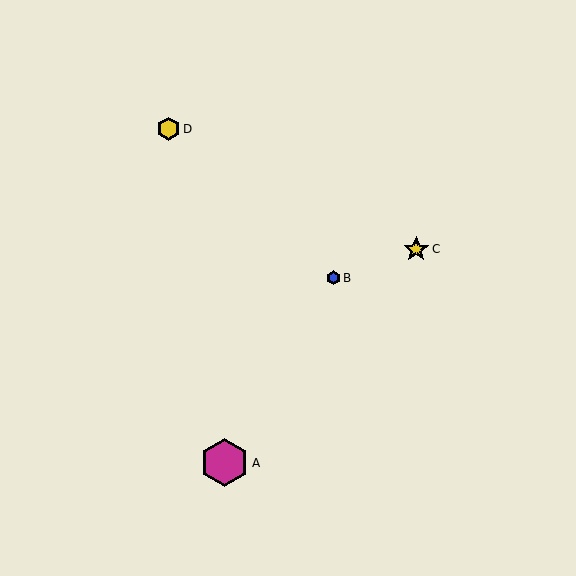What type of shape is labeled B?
Shape B is a blue hexagon.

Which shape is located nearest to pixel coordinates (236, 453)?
The magenta hexagon (labeled A) at (225, 463) is nearest to that location.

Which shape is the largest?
The magenta hexagon (labeled A) is the largest.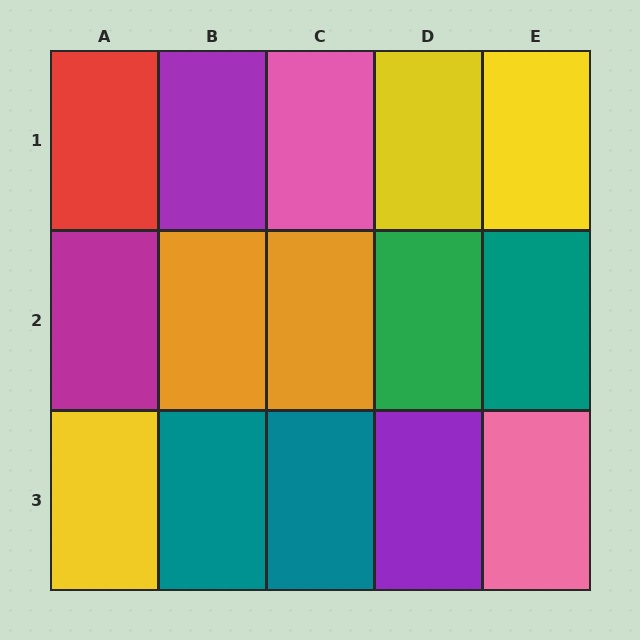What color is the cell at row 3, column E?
Pink.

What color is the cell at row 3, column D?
Purple.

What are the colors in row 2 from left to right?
Magenta, orange, orange, green, teal.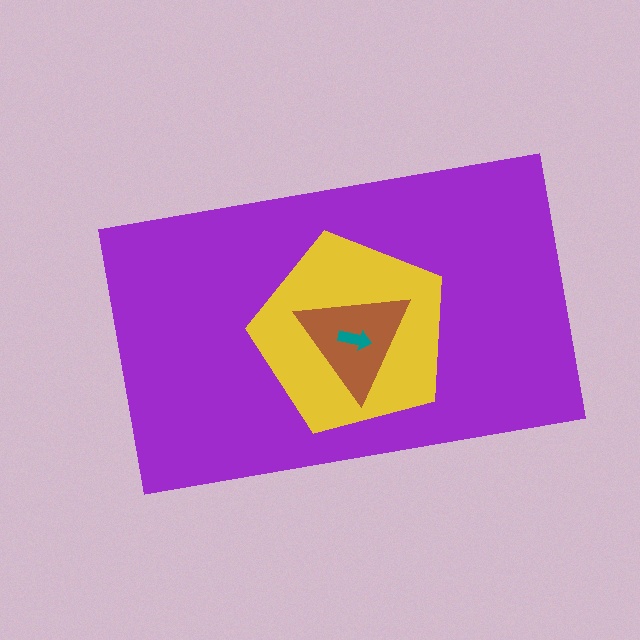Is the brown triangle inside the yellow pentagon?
Yes.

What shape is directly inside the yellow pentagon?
The brown triangle.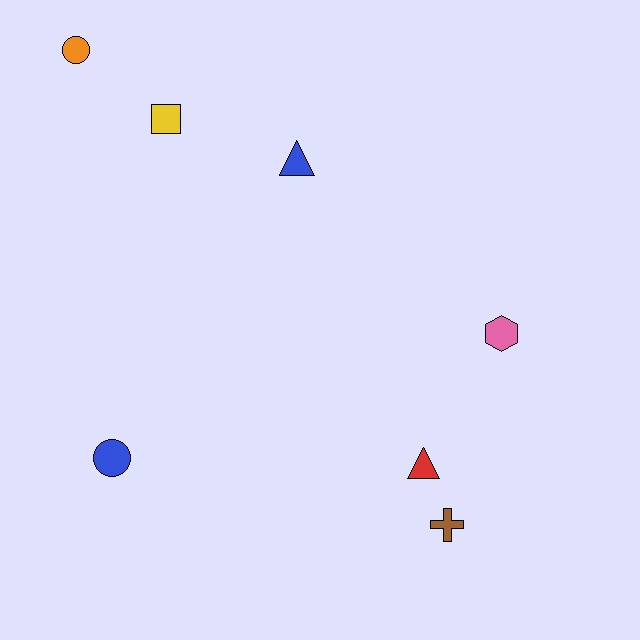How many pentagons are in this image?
There are no pentagons.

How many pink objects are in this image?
There is 1 pink object.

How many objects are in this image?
There are 7 objects.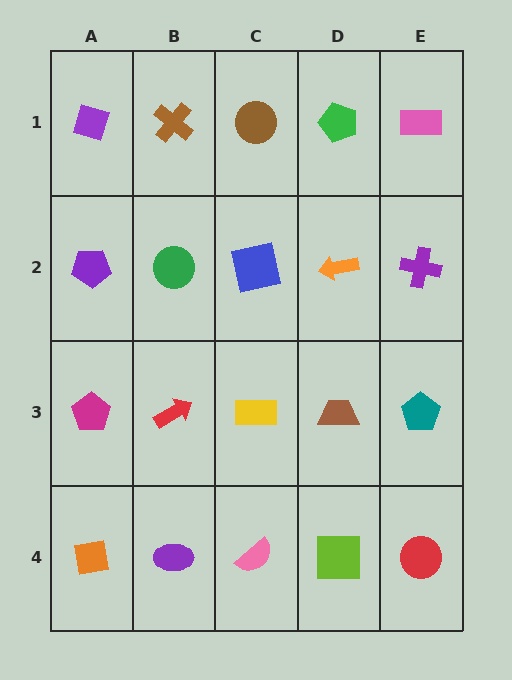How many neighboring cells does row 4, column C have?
3.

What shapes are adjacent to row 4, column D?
A brown trapezoid (row 3, column D), a pink semicircle (row 4, column C), a red circle (row 4, column E).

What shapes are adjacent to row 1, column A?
A purple pentagon (row 2, column A), a brown cross (row 1, column B).